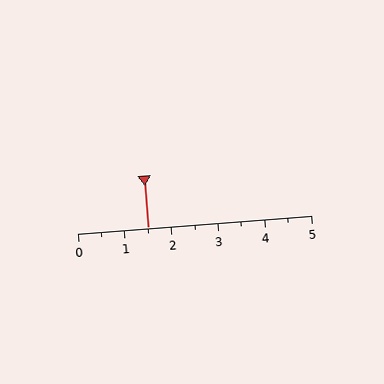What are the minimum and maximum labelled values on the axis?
The axis runs from 0 to 5.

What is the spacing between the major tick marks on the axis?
The major ticks are spaced 1 apart.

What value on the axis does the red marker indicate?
The marker indicates approximately 1.5.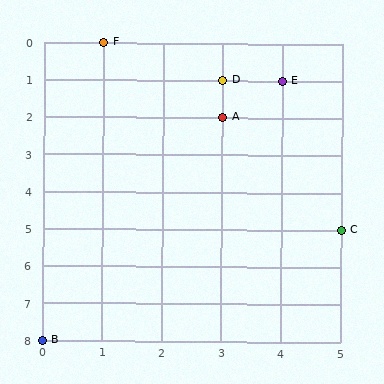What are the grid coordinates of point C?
Point C is at grid coordinates (5, 5).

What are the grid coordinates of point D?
Point D is at grid coordinates (3, 1).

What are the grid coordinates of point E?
Point E is at grid coordinates (4, 1).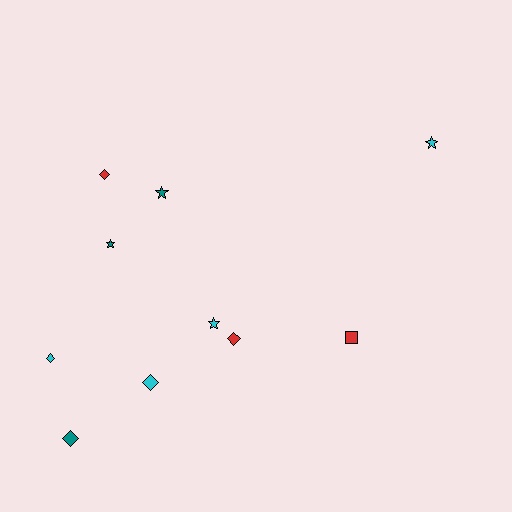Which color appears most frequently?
Cyan, with 4 objects.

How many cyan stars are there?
There are 2 cyan stars.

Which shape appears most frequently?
Diamond, with 5 objects.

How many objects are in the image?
There are 10 objects.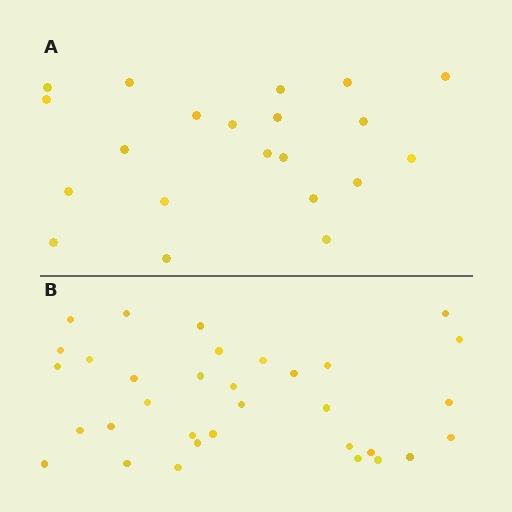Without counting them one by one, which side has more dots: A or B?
Region B (the bottom region) has more dots.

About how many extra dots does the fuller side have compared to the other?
Region B has roughly 12 or so more dots than region A.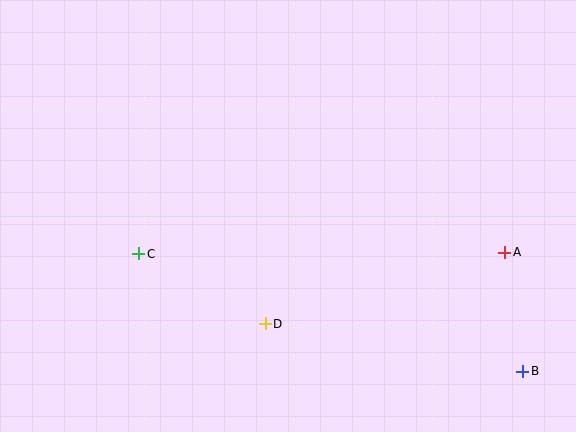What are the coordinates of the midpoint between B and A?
The midpoint between B and A is at (514, 312).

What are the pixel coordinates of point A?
Point A is at (505, 252).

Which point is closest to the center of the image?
Point D at (265, 324) is closest to the center.